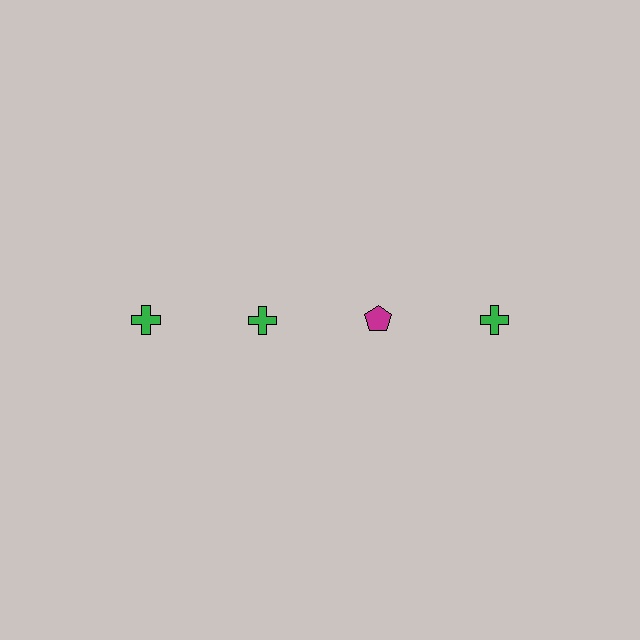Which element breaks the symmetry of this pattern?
The magenta pentagon in the top row, center column breaks the symmetry. All other shapes are green crosses.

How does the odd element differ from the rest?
It differs in both color (magenta instead of green) and shape (pentagon instead of cross).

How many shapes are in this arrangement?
There are 4 shapes arranged in a grid pattern.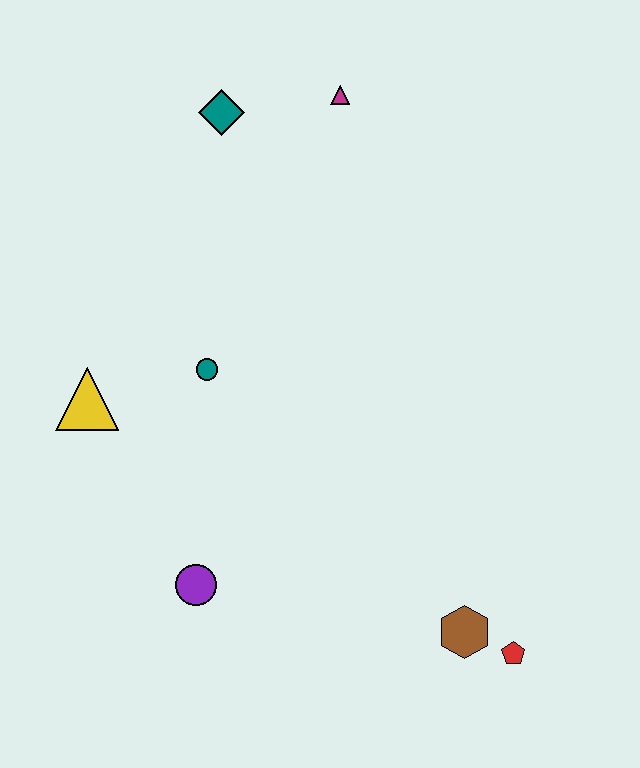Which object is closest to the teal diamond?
The magenta triangle is closest to the teal diamond.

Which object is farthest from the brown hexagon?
The teal diamond is farthest from the brown hexagon.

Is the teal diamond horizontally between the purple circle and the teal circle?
No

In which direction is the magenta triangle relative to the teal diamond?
The magenta triangle is to the right of the teal diamond.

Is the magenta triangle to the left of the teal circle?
No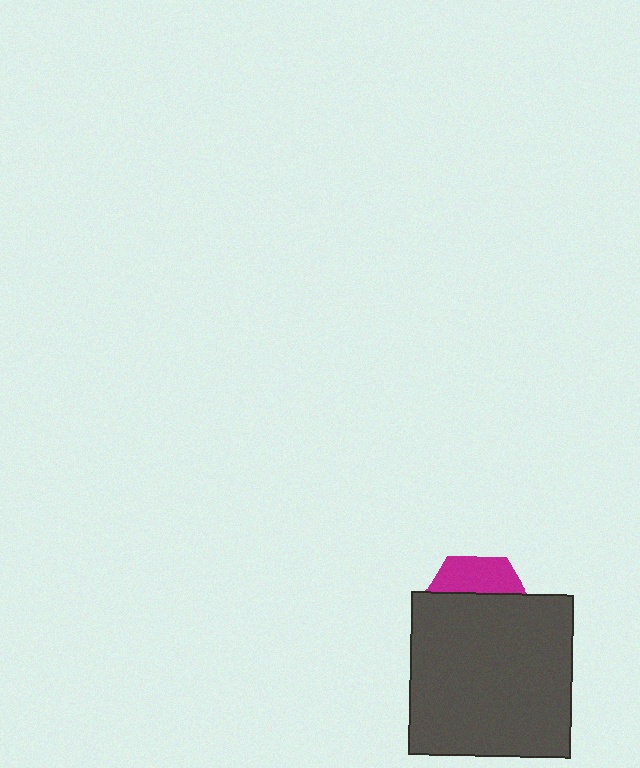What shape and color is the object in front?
The object in front is a dark gray square.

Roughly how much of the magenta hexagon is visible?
A small part of it is visible (roughly 32%).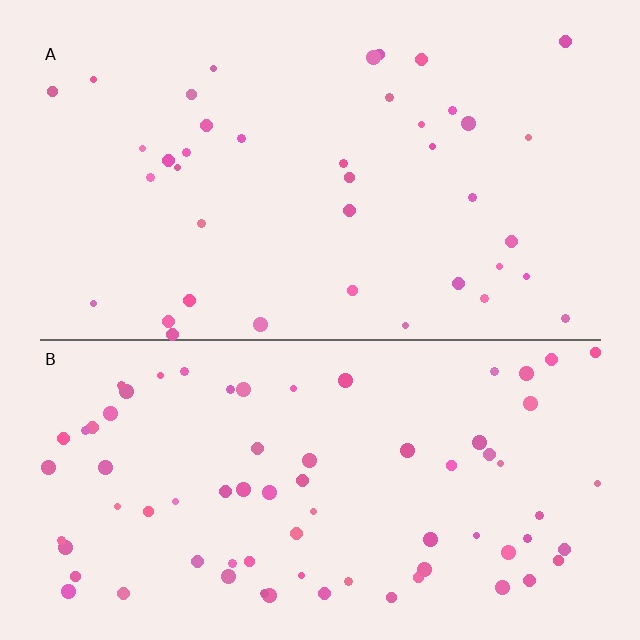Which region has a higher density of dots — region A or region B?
B (the bottom).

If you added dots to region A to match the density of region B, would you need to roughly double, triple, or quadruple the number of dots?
Approximately double.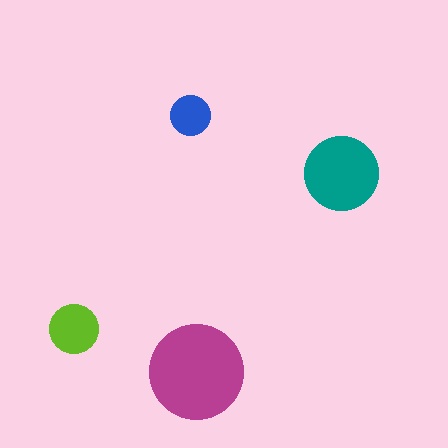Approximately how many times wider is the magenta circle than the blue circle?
About 2.5 times wider.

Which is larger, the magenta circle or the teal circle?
The magenta one.